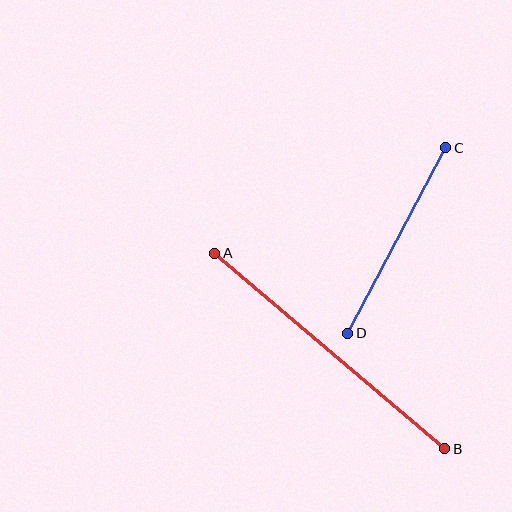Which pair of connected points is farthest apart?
Points A and B are farthest apart.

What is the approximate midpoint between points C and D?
The midpoint is at approximately (397, 241) pixels.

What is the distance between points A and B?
The distance is approximately 302 pixels.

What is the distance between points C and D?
The distance is approximately 210 pixels.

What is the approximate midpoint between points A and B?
The midpoint is at approximately (330, 351) pixels.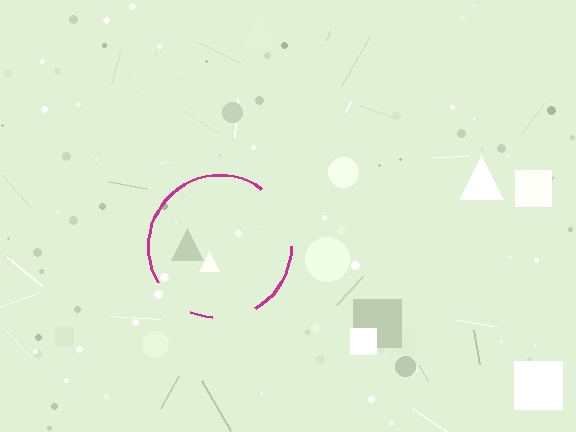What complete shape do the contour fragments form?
The contour fragments form a circle.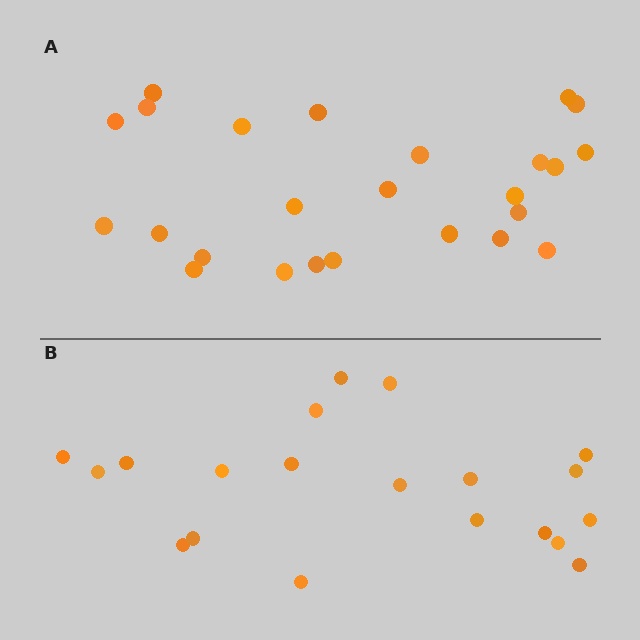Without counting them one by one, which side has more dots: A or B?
Region A (the top region) has more dots.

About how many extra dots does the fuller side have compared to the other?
Region A has about 5 more dots than region B.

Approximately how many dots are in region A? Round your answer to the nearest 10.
About 20 dots. (The exact count is 25, which rounds to 20.)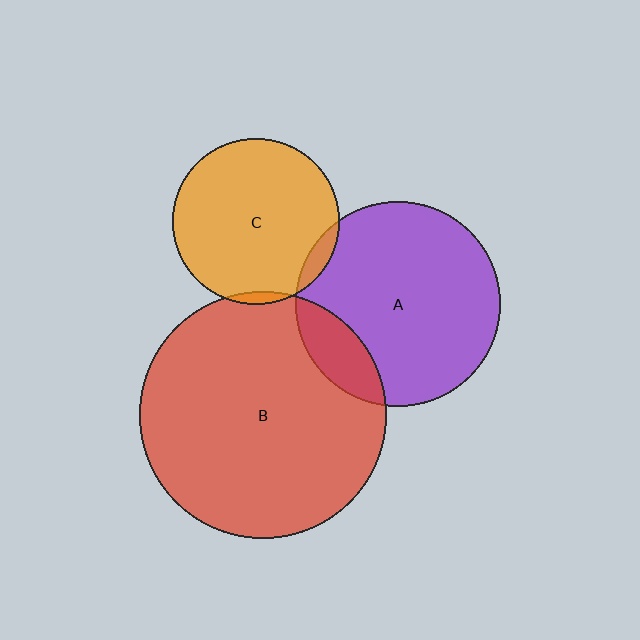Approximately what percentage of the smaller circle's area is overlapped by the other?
Approximately 15%.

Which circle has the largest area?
Circle B (red).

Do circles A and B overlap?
Yes.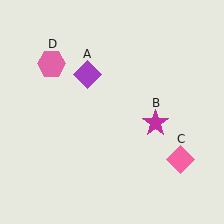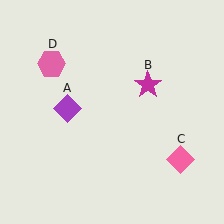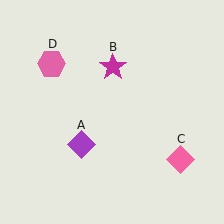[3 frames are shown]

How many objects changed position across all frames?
2 objects changed position: purple diamond (object A), magenta star (object B).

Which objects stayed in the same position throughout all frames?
Pink diamond (object C) and pink hexagon (object D) remained stationary.